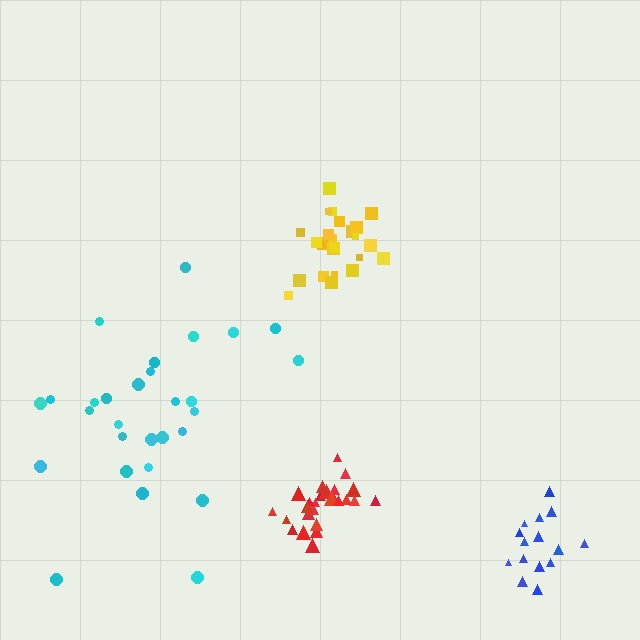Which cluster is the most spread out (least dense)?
Cyan.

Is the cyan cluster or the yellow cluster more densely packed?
Yellow.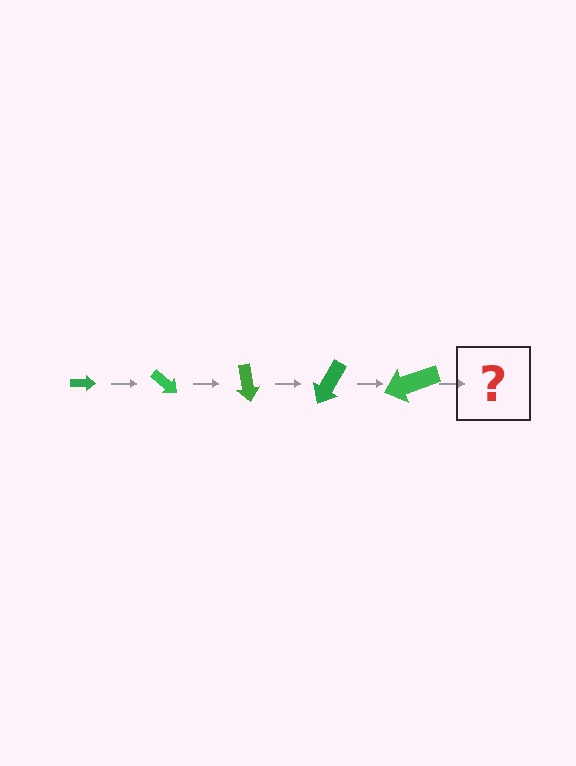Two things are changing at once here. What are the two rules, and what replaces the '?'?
The two rules are that the arrow grows larger each step and it rotates 40 degrees each step. The '?' should be an arrow, larger than the previous one and rotated 200 degrees from the start.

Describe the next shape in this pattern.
It should be an arrow, larger than the previous one and rotated 200 degrees from the start.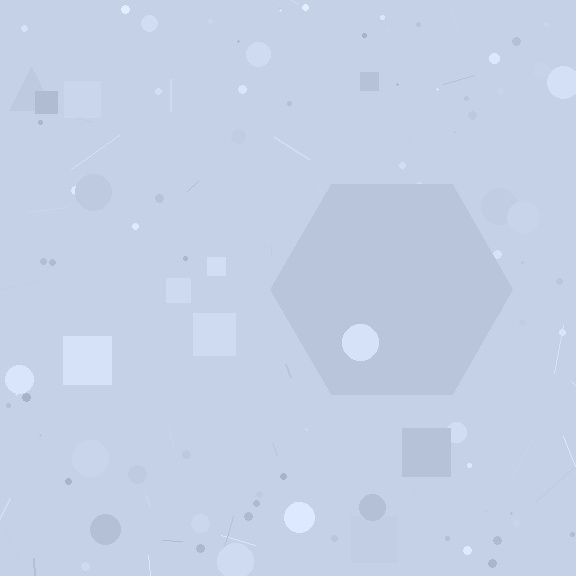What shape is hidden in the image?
A hexagon is hidden in the image.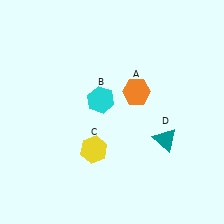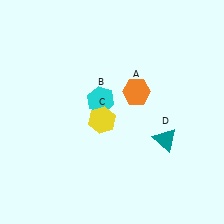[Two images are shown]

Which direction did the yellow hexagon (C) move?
The yellow hexagon (C) moved up.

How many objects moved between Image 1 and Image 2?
1 object moved between the two images.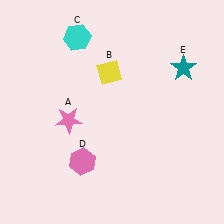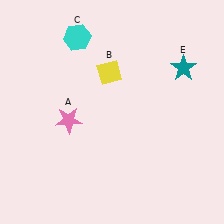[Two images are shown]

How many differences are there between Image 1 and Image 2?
There is 1 difference between the two images.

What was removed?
The pink hexagon (D) was removed in Image 2.